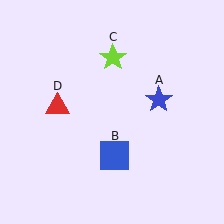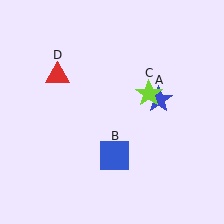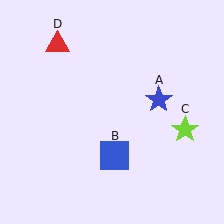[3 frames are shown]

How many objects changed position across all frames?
2 objects changed position: lime star (object C), red triangle (object D).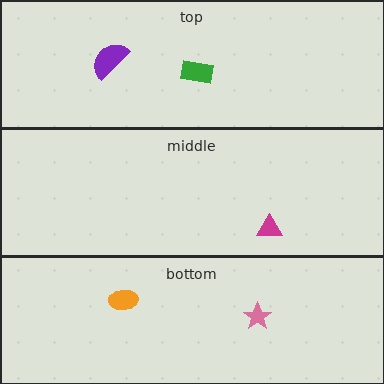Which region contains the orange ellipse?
The bottom region.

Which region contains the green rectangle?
The top region.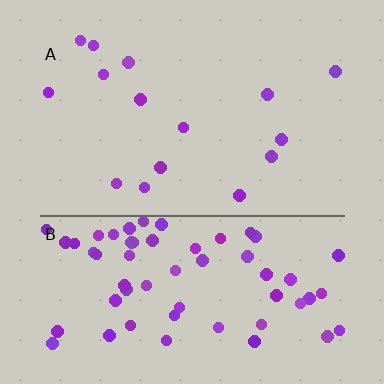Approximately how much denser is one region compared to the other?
Approximately 4.0× — region B over region A.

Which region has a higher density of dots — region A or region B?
B (the bottom).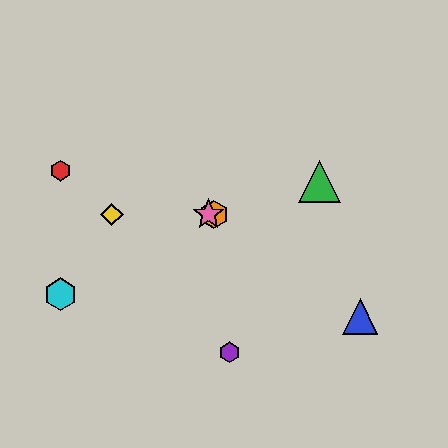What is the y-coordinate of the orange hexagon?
The orange hexagon is at y≈214.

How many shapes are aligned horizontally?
3 shapes (the yellow diamond, the orange hexagon, the pink star) are aligned horizontally.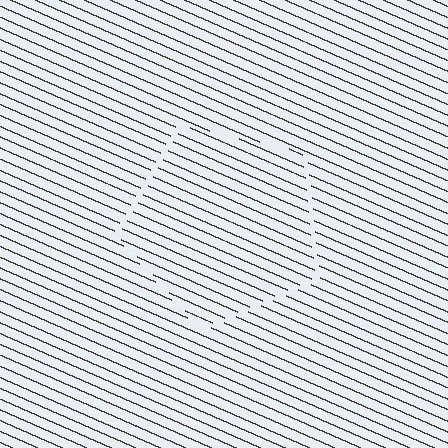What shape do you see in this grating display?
An illusory pentagon. The interior of the shape contains the same grating, shifted by half a period — the contour is defined by the phase discontinuity where line-ends from the inner and outer gratings abut.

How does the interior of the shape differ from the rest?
The interior of the shape contains the same grating, shifted by half a period — the contour is defined by the phase discontinuity where line-ends from the inner and outer gratings abut.